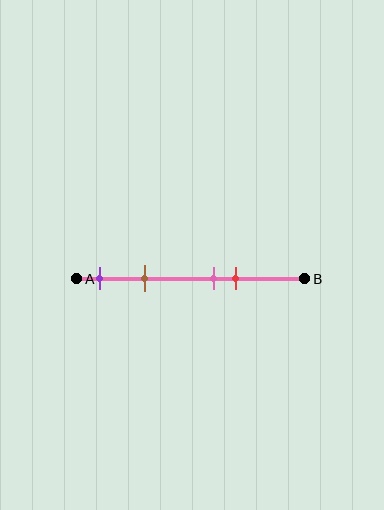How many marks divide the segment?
There are 4 marks dividing the segment.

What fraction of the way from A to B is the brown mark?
The brown mark is approximately 30% (0.3) of the way from A to B.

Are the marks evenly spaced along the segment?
No, the marks are not evenly spaced.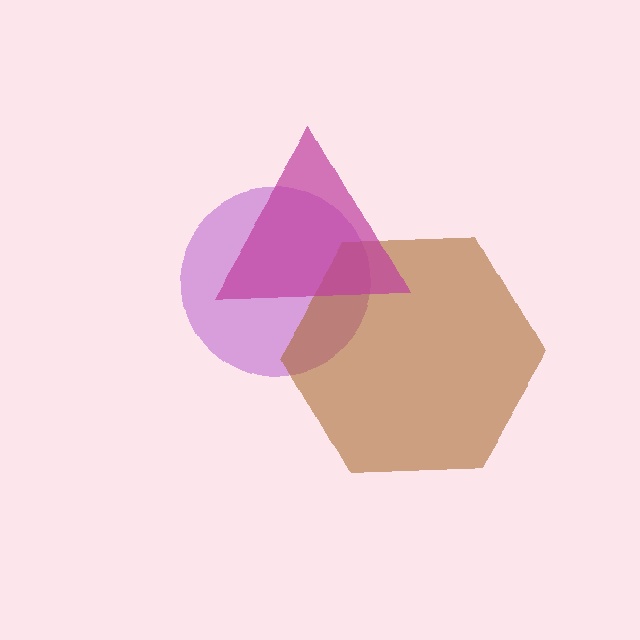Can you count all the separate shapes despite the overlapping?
Yes, there are 3 separate shapes.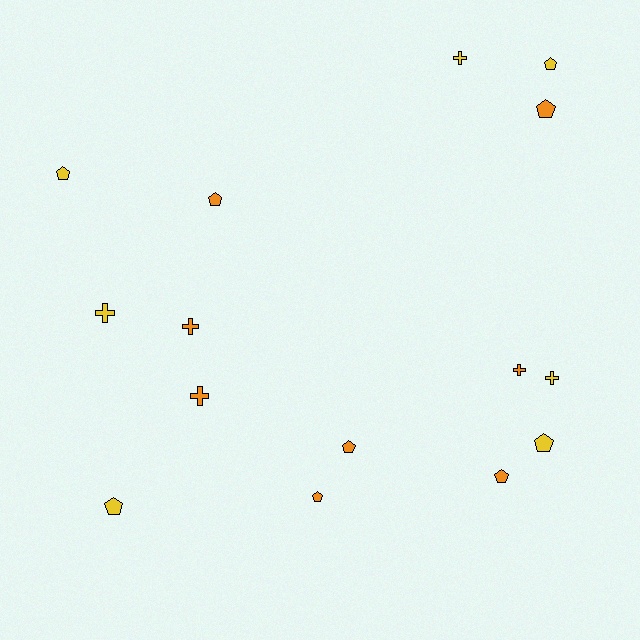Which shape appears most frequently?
Pentagon, with 9 objects.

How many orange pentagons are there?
There are 5 orange pentagons.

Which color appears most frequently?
Orange, with 8 objects.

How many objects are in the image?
There are 15 objects.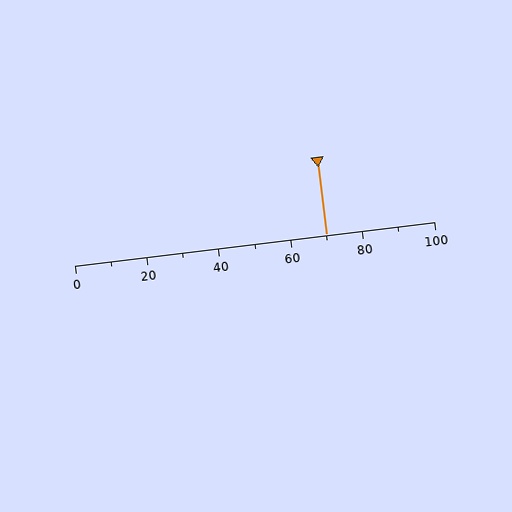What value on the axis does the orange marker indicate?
The marker indicates approximately 70.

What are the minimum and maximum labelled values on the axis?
The axis runs from 0 to 100.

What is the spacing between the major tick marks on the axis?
The major ticks are spaced 20 apart.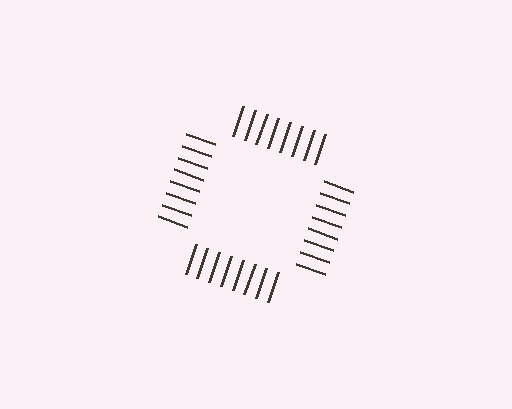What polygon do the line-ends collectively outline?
An illusory square — the line segments terminate on its edges but no continuous stroke is drawn.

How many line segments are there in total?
32 — 8 along each of the 4 edges.